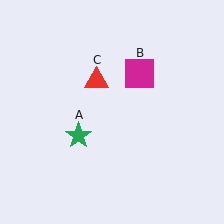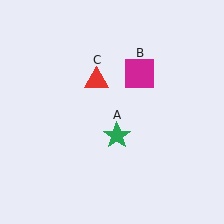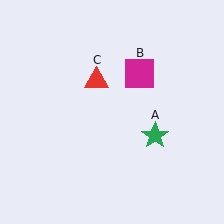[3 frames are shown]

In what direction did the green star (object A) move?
The green star (object A) moved right.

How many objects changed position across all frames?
1 object changed position: green star (object A).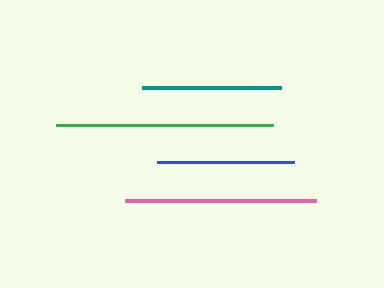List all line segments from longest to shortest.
From longest to shortest: green, pink, teal, blue.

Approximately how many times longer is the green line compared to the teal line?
The green line is approximately 1.6 times the length of the teal line.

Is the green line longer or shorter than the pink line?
The green line is longer than the pink line.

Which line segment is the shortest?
The blue line is the shortest at approximately 137 pixels.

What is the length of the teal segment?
The teal segment is approximately 139 pixels long.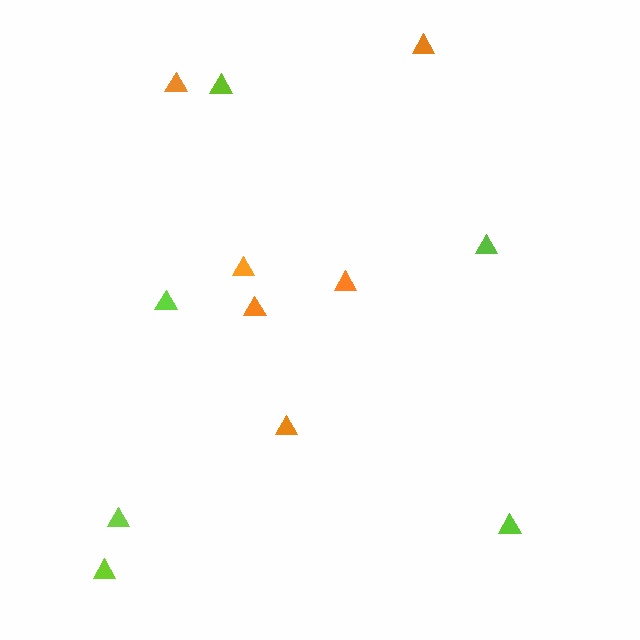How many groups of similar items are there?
There are 2 groups: one group of lime triangles (6) and one group of orange triangles (6).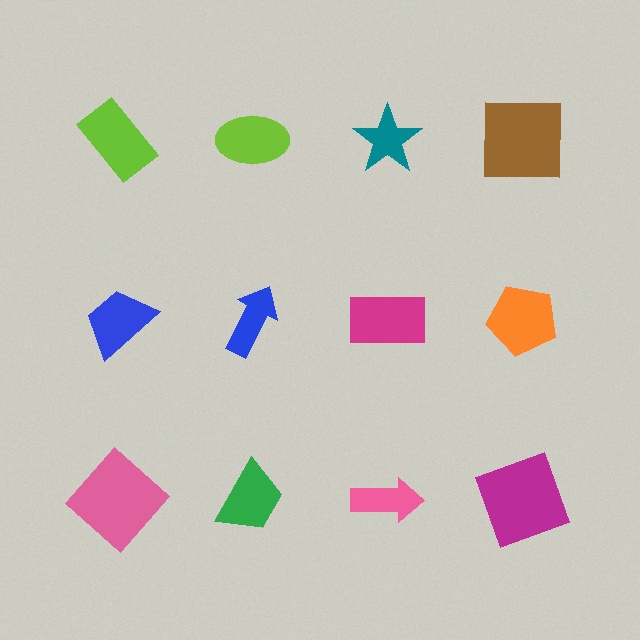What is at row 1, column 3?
A teal star.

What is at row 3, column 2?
A green trapezoid.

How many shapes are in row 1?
4 shapes.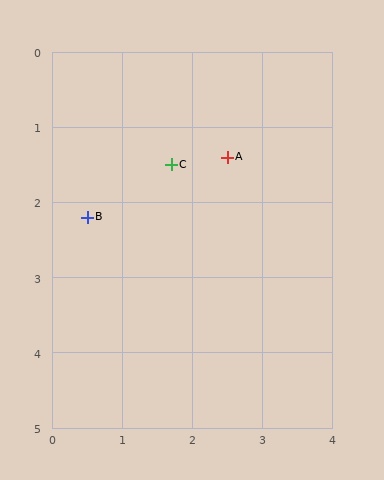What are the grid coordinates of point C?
Point C is at approximately (1.7, 1.5).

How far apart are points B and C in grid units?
Points B and C are about 1.4 grid units apart.